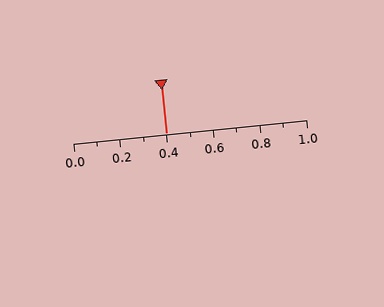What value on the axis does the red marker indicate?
The marker indicates approximately 0.4.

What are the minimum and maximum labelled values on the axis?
The axis runs from 0.0 to 1.0.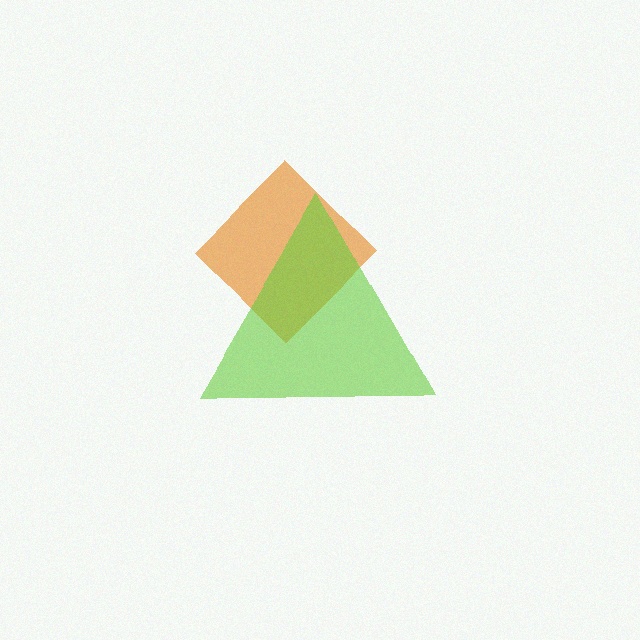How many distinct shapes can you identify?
There are 2 distinct shapes: an orange diamond, a lime triangle.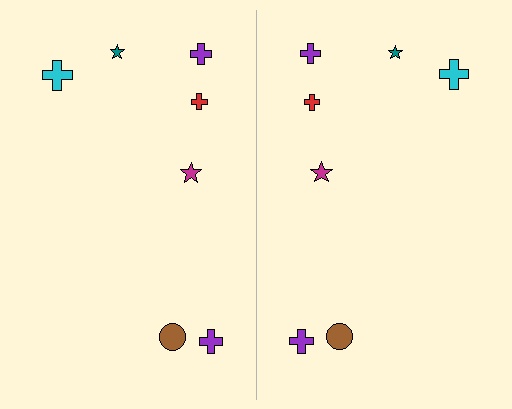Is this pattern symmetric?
Yes, this pattern has bilateral (reflection) symmetry.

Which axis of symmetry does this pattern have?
The pattern has a vertical axis of symmetry running through the center of the image.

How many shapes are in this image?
There are 14 shapes in this image.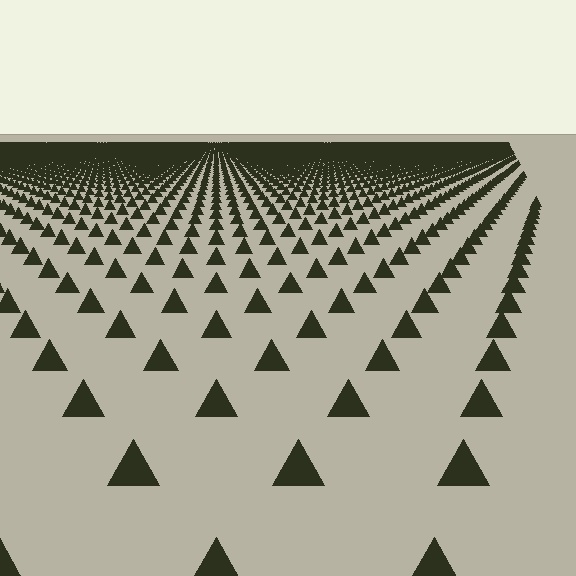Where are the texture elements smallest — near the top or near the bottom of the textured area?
Near the top.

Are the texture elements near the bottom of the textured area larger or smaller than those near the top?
Larger. Near the bottom, elements are closer to the viewer and appear at a bigger on-screen size.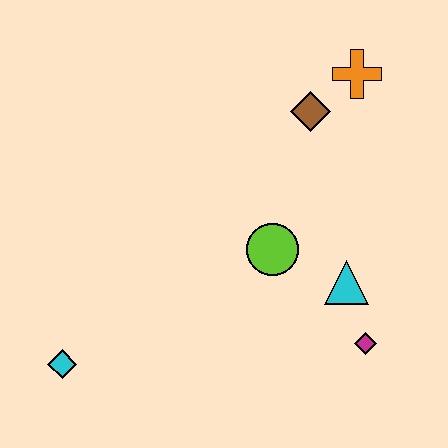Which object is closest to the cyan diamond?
The lime circle is closest to the cyan diamond.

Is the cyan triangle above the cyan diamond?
Yes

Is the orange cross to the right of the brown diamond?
Yes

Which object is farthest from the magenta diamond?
The cyan diamond is farthest from the magenta diamond.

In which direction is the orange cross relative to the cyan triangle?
The orange cross is above the cyan triangle.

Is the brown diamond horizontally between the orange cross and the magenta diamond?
No